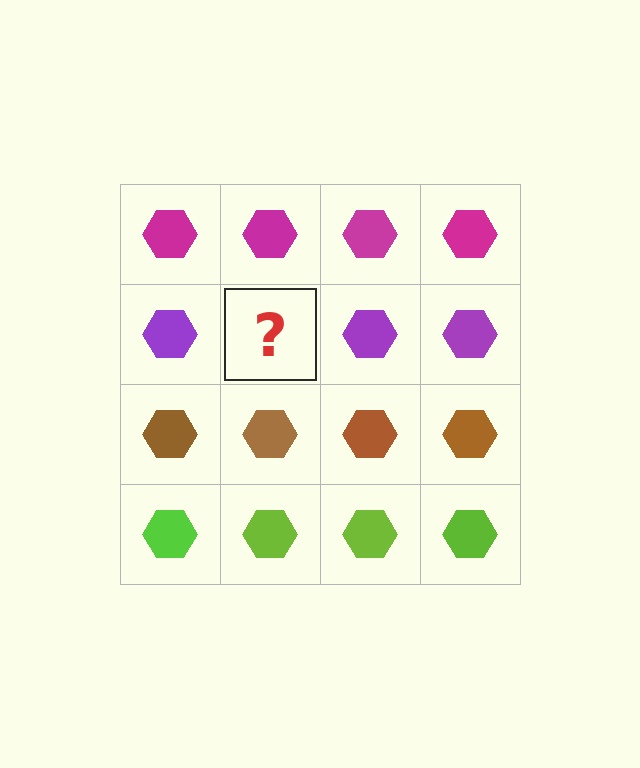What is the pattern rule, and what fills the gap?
The rule is that each row has a consistent color. The gap should be filled with a purple hexagon.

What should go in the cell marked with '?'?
The missing cell should contain a purple hexagon.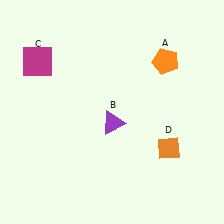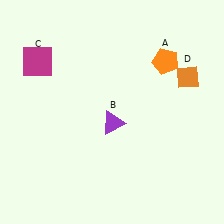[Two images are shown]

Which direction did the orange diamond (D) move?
The orange diamond (D) moved up.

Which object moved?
The orange diamond (D) moved up.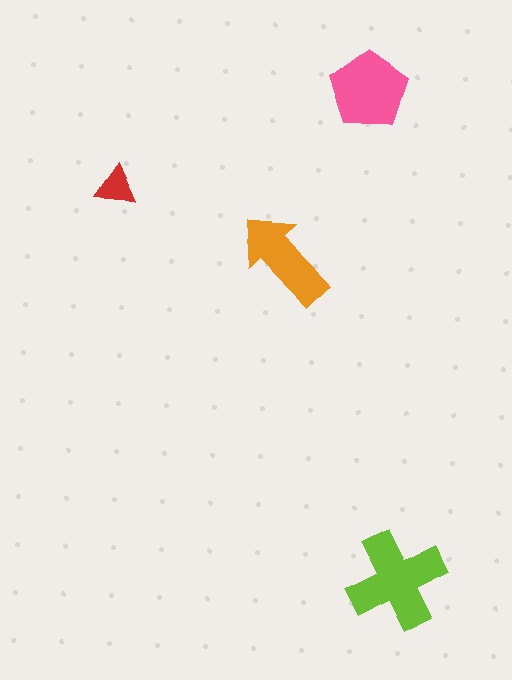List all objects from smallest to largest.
The red triangle, the orange arrow, the pink pentagon, the lime cross.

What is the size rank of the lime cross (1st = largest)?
1st.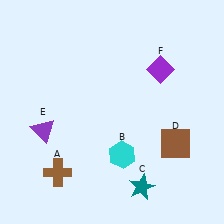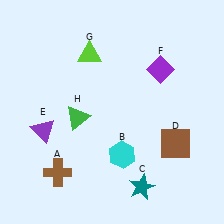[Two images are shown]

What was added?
A lime triangle (G), a green triangle (H) were added in Image 2.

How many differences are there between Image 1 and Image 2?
There are 2 differences between the two images.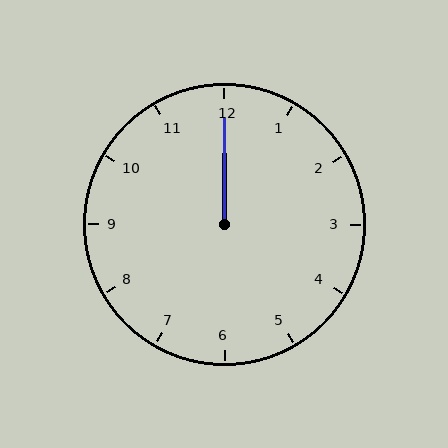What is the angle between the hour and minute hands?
Approximately 0 degrees.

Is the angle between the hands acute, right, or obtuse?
It is acute.